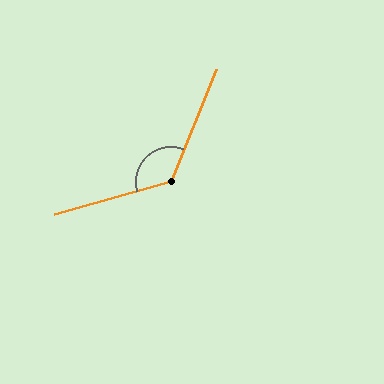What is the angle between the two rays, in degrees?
Approximately 128 degrees.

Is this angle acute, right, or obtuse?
It is obtuse.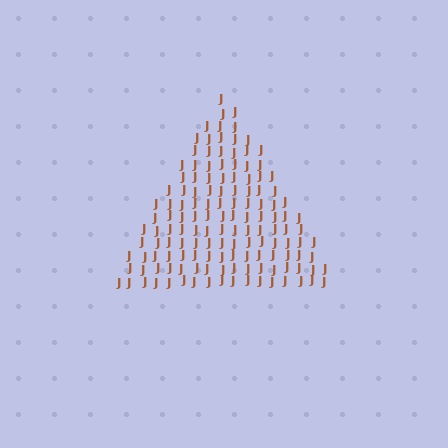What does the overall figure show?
The overall figure shows a triangle.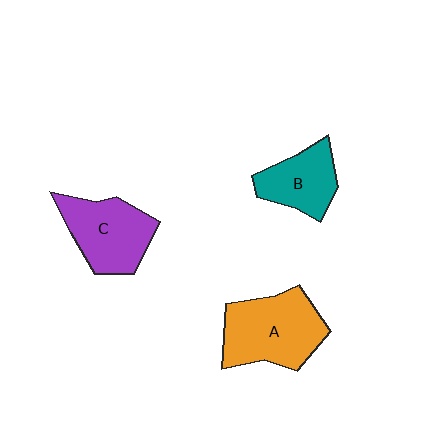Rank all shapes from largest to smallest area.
From largest to smallest: A (orange), C (purple), B (teal).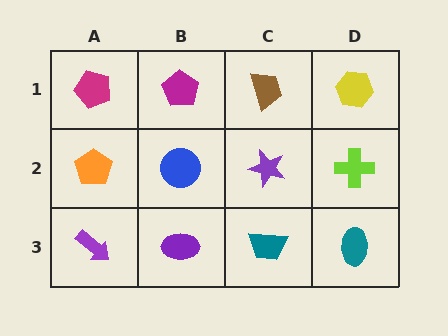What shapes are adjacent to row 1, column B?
A blue circle (row 2, column B), a magenta pentagon (row 1, column A), a brown trapezoid (row 1, column C).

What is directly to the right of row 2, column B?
A purple star.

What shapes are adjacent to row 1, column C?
A purple star (row 2, column C), a magenta pentagon (row 1, column B), a yellow hexagon (row 1, column D).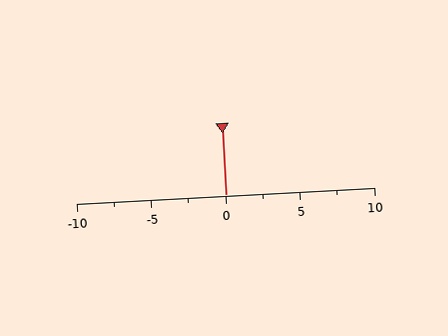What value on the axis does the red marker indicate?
The marker indicates approximately 0.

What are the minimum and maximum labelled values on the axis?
The axis runs from -10 to 10.